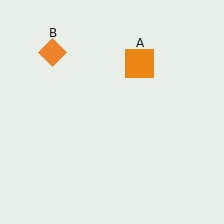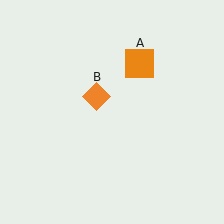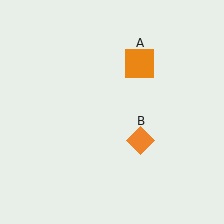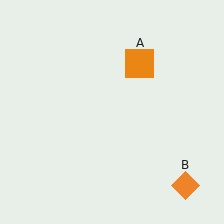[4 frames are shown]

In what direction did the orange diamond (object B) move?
The orange diamond (object B) moved down and to the right.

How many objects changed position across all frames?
1 object changed position: orange diamond (object B).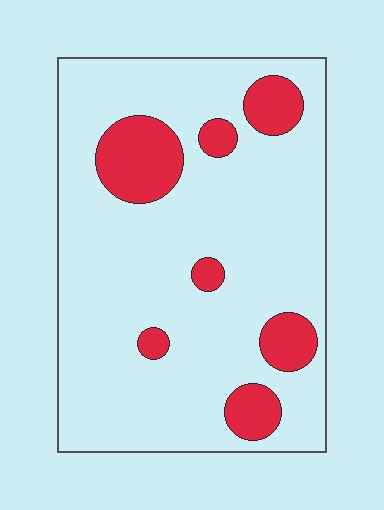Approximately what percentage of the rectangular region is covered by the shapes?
Approximately 15%.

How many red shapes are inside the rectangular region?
7.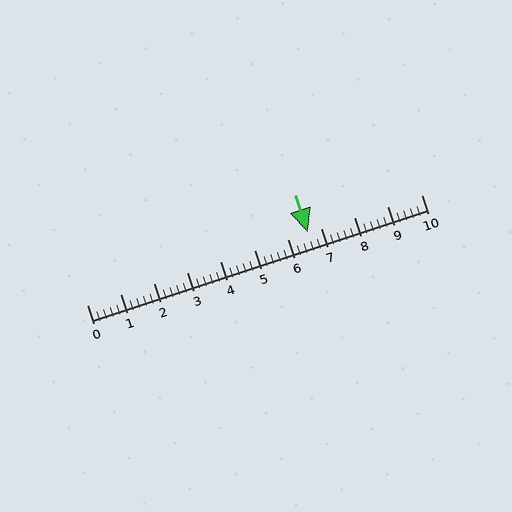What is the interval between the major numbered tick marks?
The major tick marks are spaced 1 units apart.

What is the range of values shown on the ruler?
The ruler shows values from 0 to 10.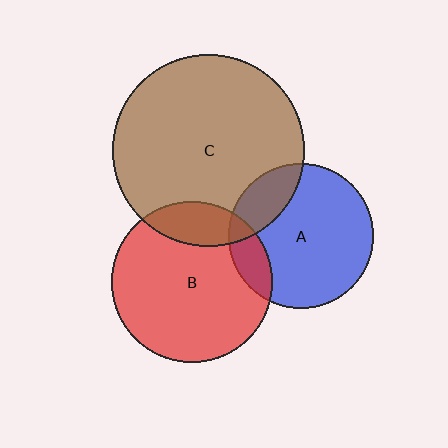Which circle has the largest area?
Circle C (brown).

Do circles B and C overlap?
Yes.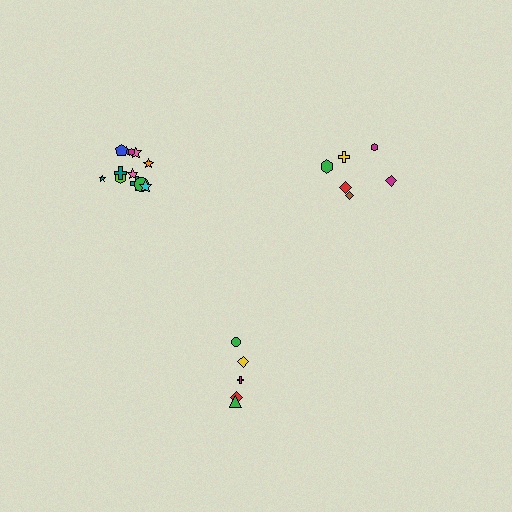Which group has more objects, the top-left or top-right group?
The top-left group.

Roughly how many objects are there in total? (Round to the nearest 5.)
Roughly 25 objects in total.